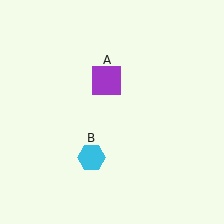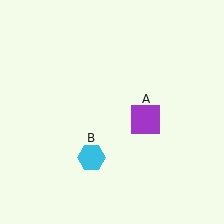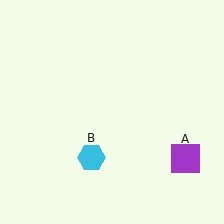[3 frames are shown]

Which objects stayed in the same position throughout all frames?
Cyan hexagon (object B) remained stationary.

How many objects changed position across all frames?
1 object changed position: purple square (object A).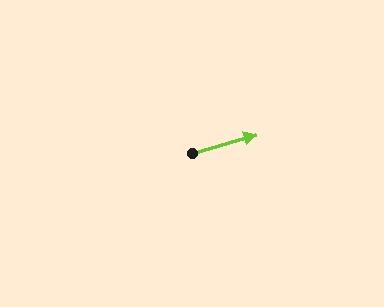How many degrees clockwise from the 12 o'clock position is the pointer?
Approximately 74 degrees.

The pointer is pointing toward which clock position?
Roughly 2 o'clock.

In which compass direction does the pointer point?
East.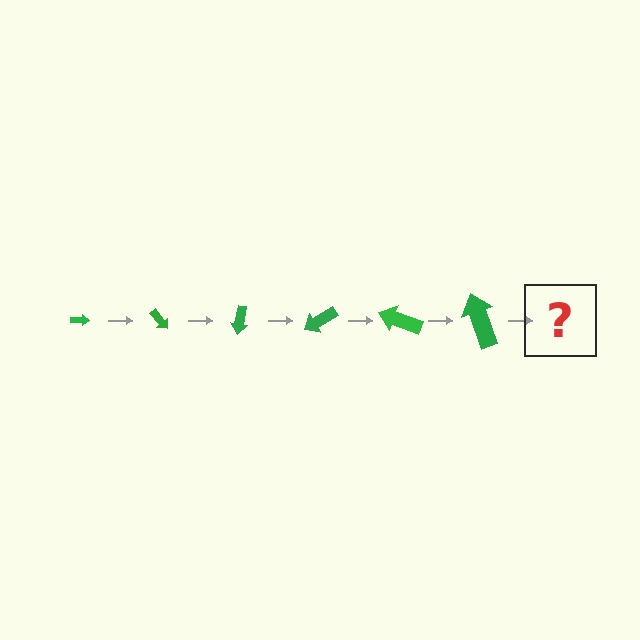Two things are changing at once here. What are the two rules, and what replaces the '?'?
The two rules are that the arrow grows larger each step and it rotates 50 degrees each step. The '?' should be an arrow, larger than the previous one and rotated 300 degrees from the start.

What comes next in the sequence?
The next element should be an arrow, larger than the previous one and rotated 300 degrees from the start.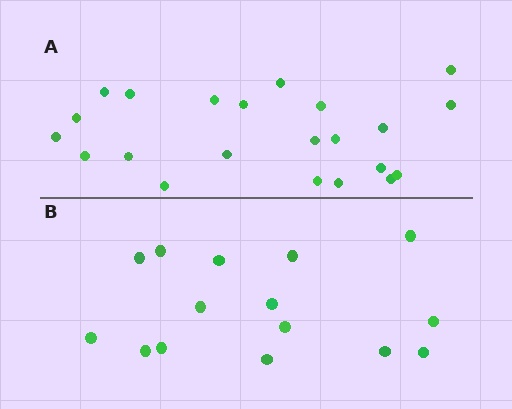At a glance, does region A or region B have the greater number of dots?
Region A (the top region) has more dots.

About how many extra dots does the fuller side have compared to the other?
Region A has roughly 8 or so more dots than region B.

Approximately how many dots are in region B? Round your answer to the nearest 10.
About 20 dots. (The exact count is 15, which rounds to 20.)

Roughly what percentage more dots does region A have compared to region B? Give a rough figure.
About 45% more.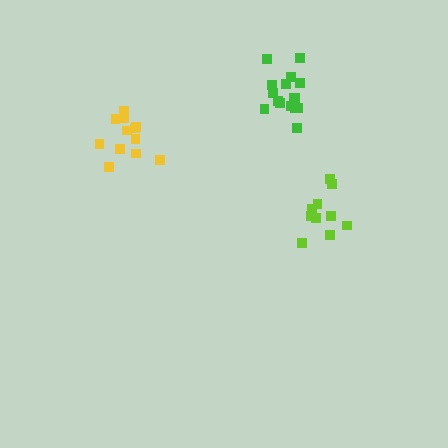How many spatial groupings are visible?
There are 3 spatial groupings.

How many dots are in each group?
Group 1: 10 dots, Group 2: 12 dots, Group 3: 16 dots (38 total).